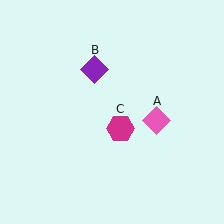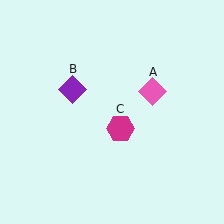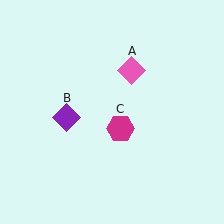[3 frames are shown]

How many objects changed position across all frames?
2 objects changed position: pink diamond (object A), purple diamond (object B).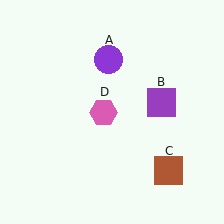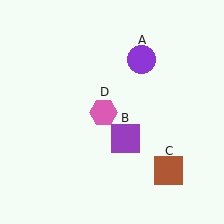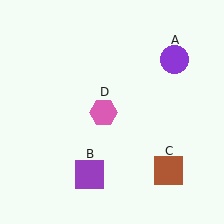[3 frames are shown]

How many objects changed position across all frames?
2 objects changed position: purple circle (object A), purple square (object B).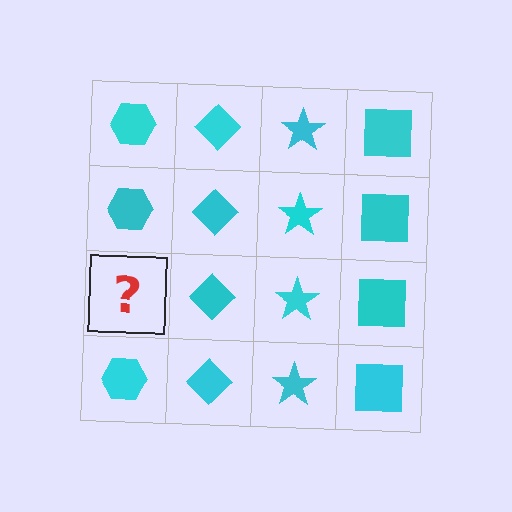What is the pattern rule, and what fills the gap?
The rule is that each column has a consistent shape. The gap should be filled with a cyan hexagon.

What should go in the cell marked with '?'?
The missing cell should contain a cyan hexagon.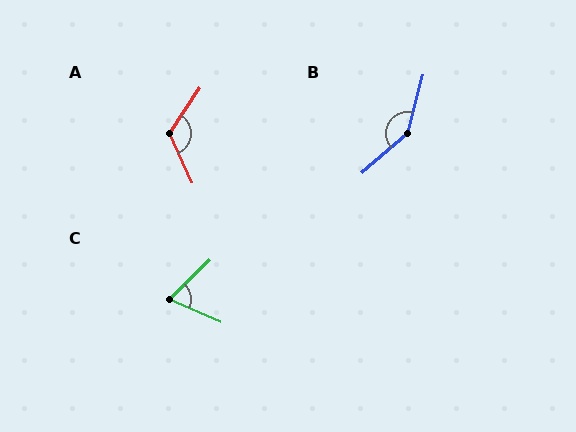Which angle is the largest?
B, at approximately 146 degrees.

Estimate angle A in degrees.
Approximately 122 degrees.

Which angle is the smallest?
C, at approximately 68 degrees.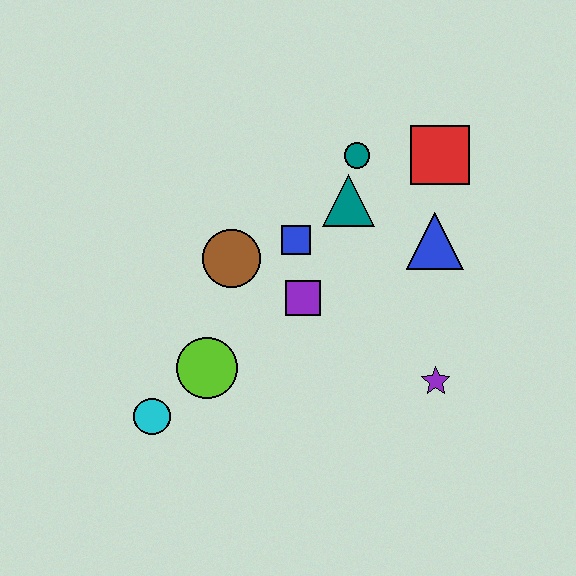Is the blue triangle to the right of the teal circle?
Yes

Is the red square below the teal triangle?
No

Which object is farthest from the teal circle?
The cyan circle is farthest from the teal circle.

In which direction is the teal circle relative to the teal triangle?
The teal circle is above the teal triangle.